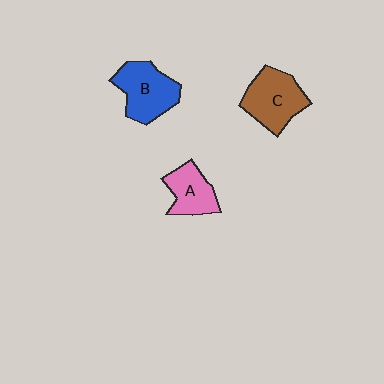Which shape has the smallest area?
Shape A (pink).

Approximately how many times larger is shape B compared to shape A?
Approximately 1.4 times.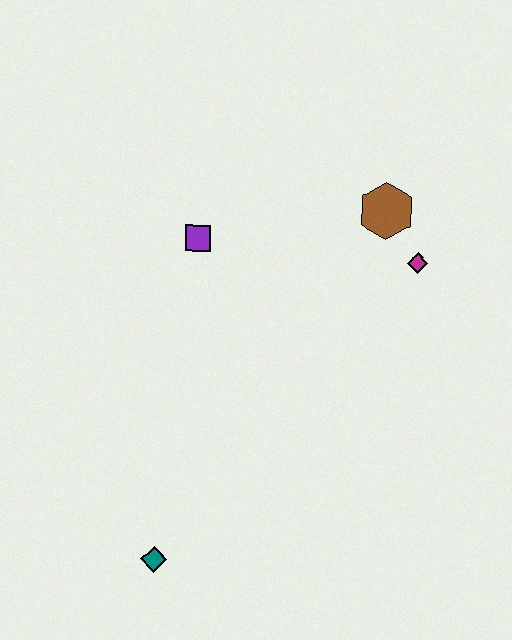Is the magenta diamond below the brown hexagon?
Yes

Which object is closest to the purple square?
The brown hexagon is closest to the purple square.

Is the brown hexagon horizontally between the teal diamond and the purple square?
No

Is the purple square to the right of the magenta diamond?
No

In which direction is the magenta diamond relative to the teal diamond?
The magenta diamond is above the teal diamond.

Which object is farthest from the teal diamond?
The brown hexagon is farthest from the teal diamond.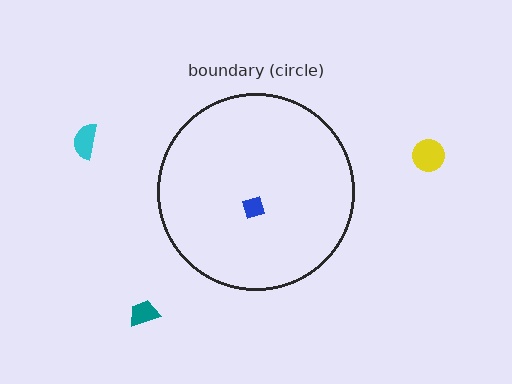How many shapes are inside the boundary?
1 inside, 3 outside.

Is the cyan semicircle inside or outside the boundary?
Outside.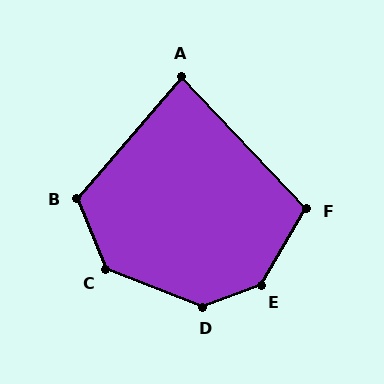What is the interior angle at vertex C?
Approximately 134 degrees (obtuse).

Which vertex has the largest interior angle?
E, at approximately 142 degrees.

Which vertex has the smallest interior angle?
A, at approximately 84 degrees.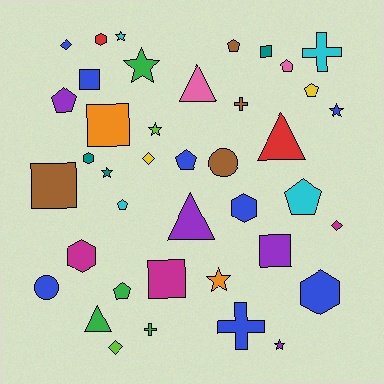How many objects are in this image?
There are 40 objects.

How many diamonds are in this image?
There are 4 diamonds.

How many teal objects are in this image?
There are 3 teal objects.